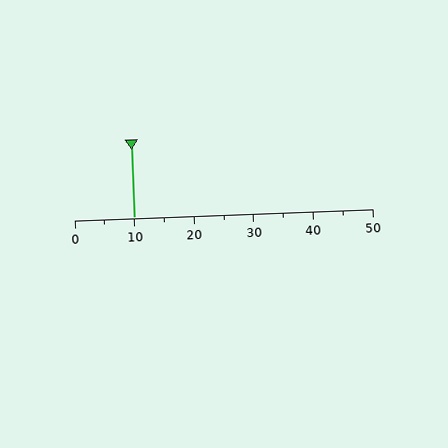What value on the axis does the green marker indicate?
The marker indicates approximately 10.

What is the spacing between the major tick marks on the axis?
The major ticks are spaced 10 apart.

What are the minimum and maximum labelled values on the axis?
The axis runs from 0 to 50.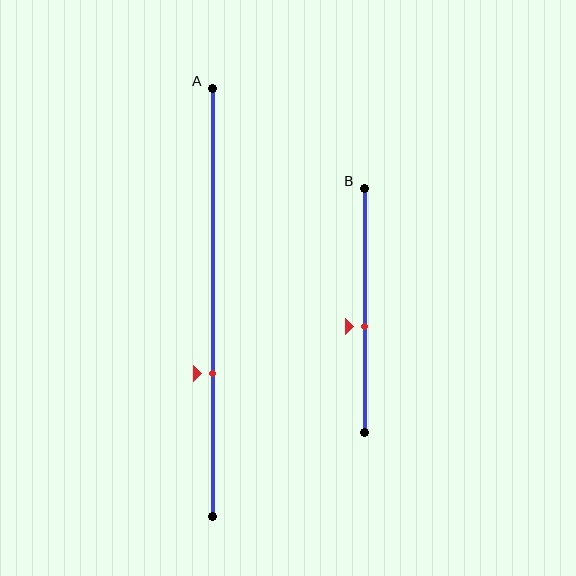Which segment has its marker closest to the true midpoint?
Segment B has its marker closest to the true midpoint.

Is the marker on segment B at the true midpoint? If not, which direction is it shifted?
No, the marker on segment B is shifted downward by about 7% of the segment length.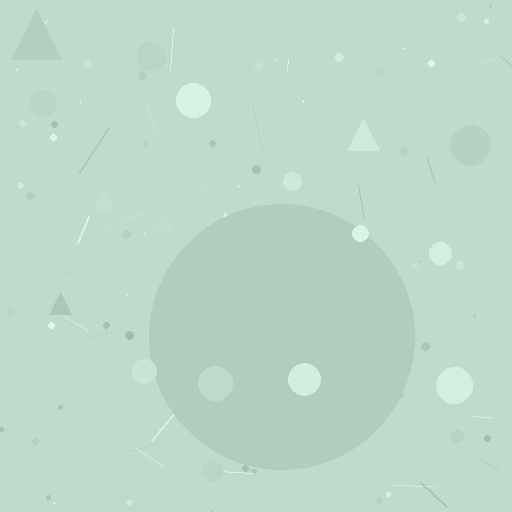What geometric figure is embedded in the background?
A circle is embedded in the background.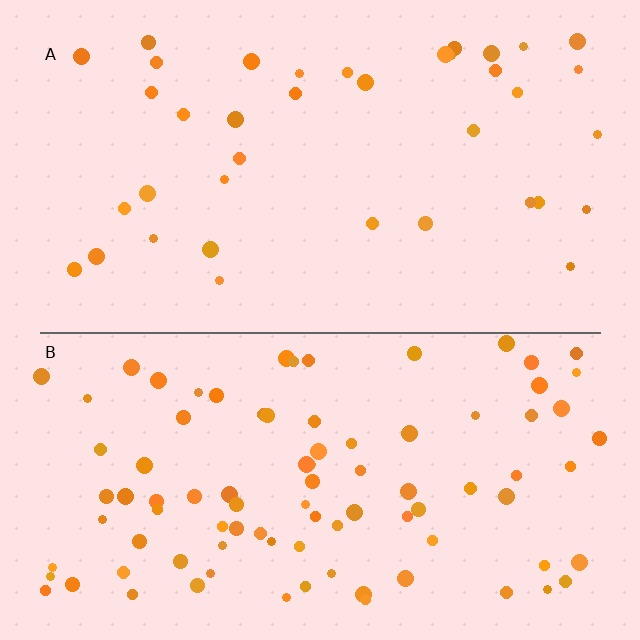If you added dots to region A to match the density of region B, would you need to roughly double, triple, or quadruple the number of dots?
Approximately double.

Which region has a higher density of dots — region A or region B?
B (the bottom).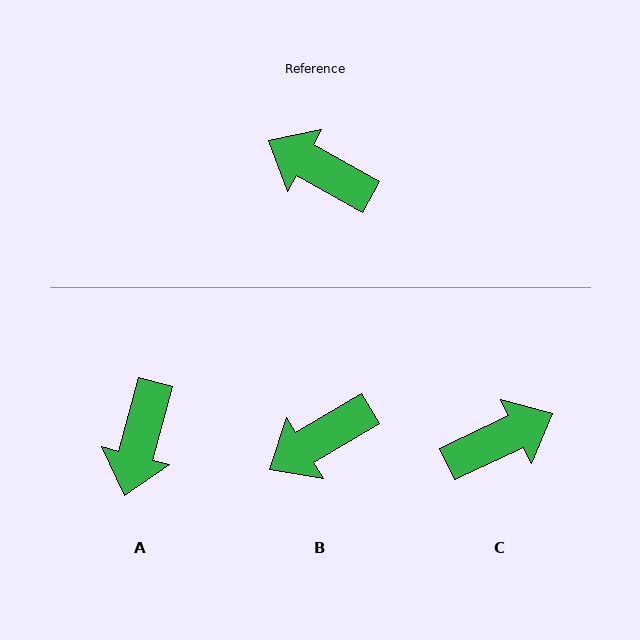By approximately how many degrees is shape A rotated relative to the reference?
Approximately 104 degrees counter-clockwise.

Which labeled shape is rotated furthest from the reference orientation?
C, about 126 degrees away.